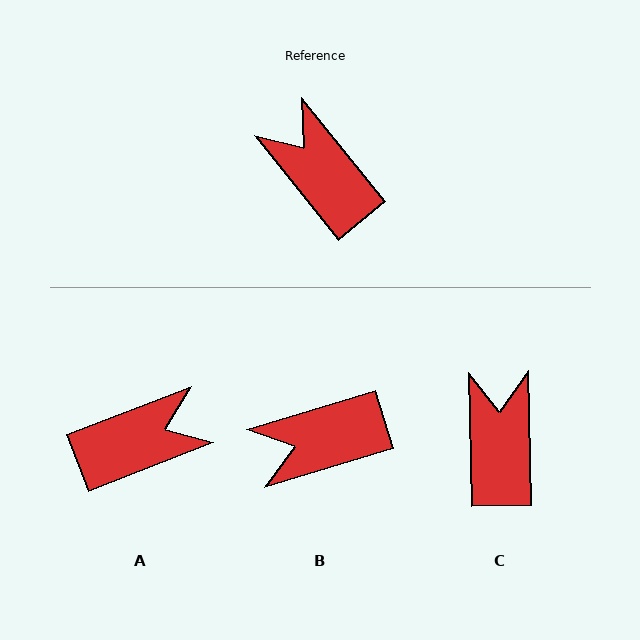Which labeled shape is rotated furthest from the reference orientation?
A, about 108 degrees away.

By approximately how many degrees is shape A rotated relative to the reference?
Approximately 108 degrees clockwise.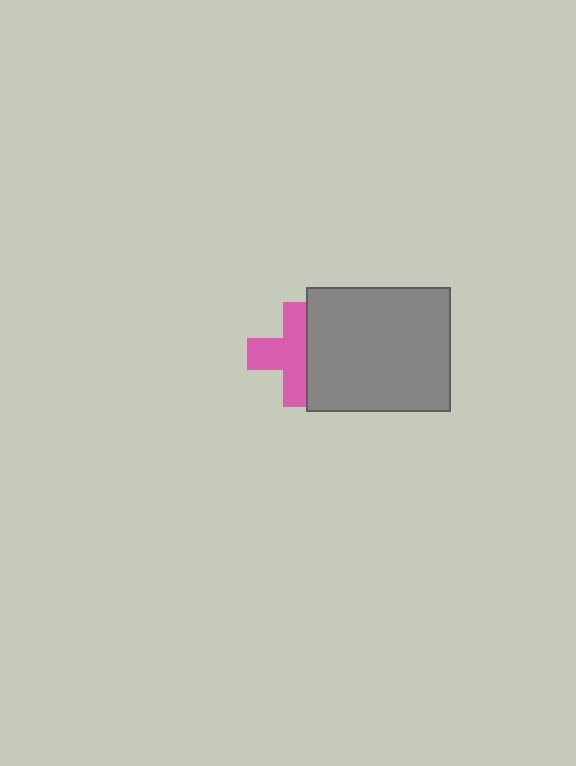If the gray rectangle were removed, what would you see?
You would see the complete pink cross.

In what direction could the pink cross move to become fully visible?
The pink cross could move left. That would shift it out from behind the gray rectangle entirely.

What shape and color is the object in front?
The object in front is a gray rectangle.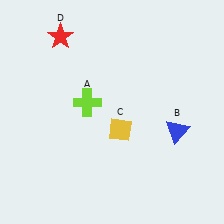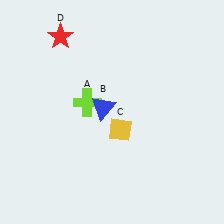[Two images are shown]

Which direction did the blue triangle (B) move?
The blue triangle (B) moved left.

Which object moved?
The blue triangle (B) moved left.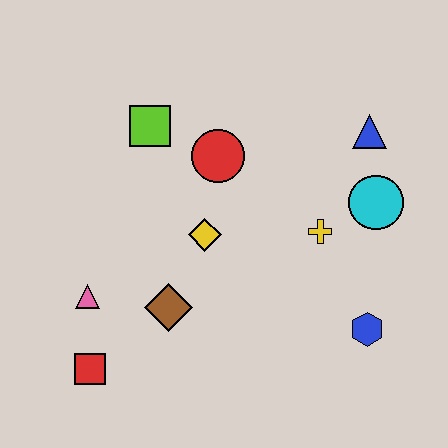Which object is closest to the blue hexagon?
The yellow cross is closest to the blue hexagon.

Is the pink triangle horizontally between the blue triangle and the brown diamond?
No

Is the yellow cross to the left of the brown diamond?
No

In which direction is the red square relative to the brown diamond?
The red square is to the left of the brown diamond.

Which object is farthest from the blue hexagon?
The lime square is farthest from the blue hexagon.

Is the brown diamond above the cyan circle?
No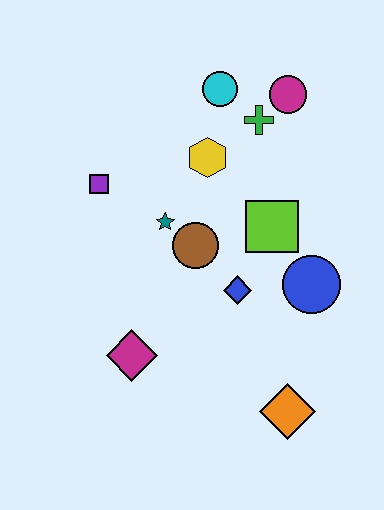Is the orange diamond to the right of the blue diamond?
Yes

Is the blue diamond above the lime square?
No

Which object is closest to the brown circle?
The teal star is closest to the brown circle.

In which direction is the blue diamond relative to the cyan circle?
The blue diamond is below the cyan circle.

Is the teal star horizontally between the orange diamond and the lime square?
No